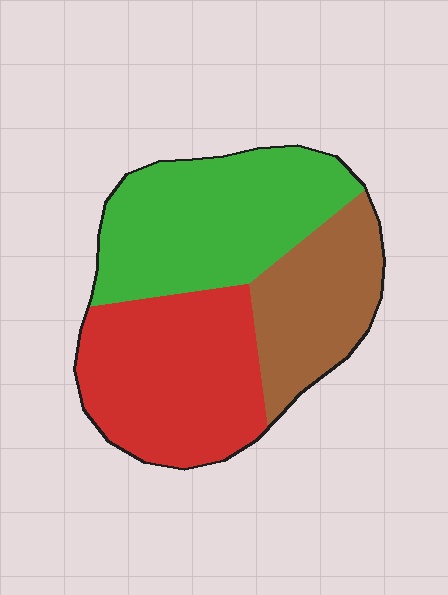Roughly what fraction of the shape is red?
Red takes up about three eighths (3/8) of the shape.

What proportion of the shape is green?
Green takes up about three eighths (3/8) of the shape.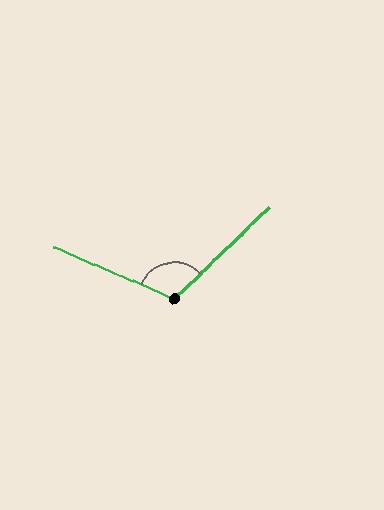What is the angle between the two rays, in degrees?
Approximately 113 degrees.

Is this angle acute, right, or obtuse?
It is obtuse.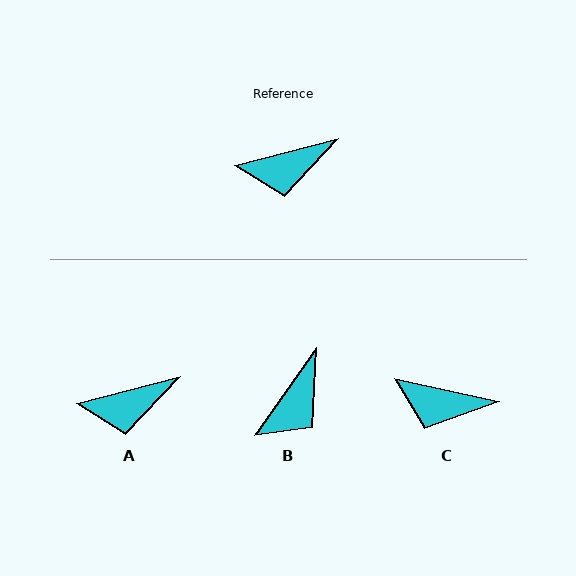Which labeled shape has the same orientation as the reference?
A.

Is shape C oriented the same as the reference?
No, it is off by about 27 degrees.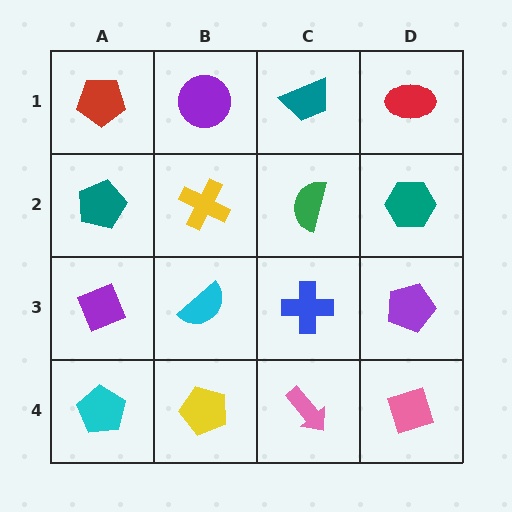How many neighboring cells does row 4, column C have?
3.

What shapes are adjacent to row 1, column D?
A teal hexagon (row 2, column D), a teal trapezoid (row 1, column C).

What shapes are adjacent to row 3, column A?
A teal pentagon (row 2, column A), a cyan pentagon (row 4, column A), a cyan semicircle (row 3, column B).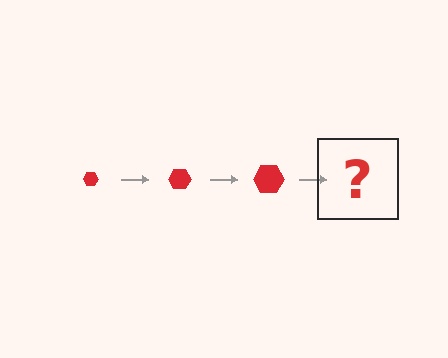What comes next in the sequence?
The next element should be a red hexagon, larger than the previous one.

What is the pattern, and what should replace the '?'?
The pattern is that the hexagon gets progressively larger each step. The '?' should be a red hexagon, larger than the previous one.